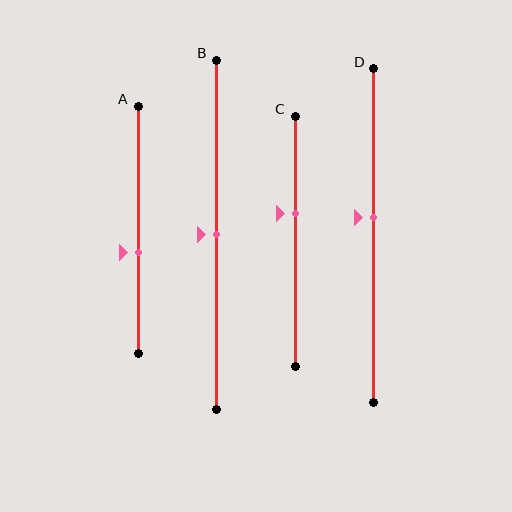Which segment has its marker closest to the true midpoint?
Segment B has its marker closest to the true midpoint.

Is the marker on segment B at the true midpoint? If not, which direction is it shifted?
Yes, the marker on segment B is at the true midpoint.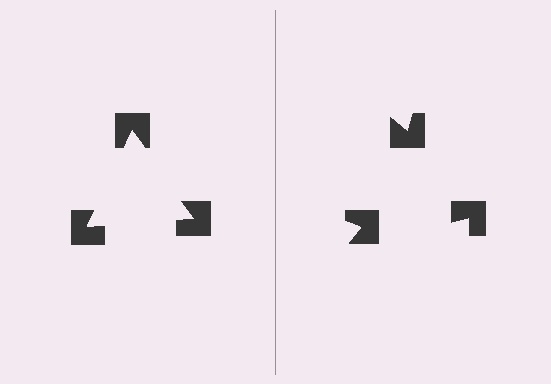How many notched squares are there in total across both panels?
6 — 3 on each side.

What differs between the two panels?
The notched squares are positioned identically on both sides; only the wedge orientations differ. On the left they align to a triangle; on the right they are misaligned.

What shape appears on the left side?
An illusory triangle.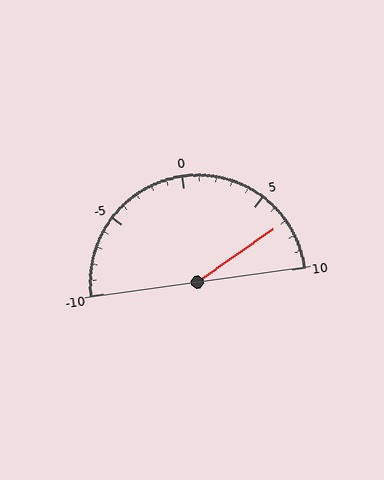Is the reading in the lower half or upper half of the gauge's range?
The reading is in the upper half of the range (-10 to 10).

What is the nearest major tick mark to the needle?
The nearest major tick mark is 5.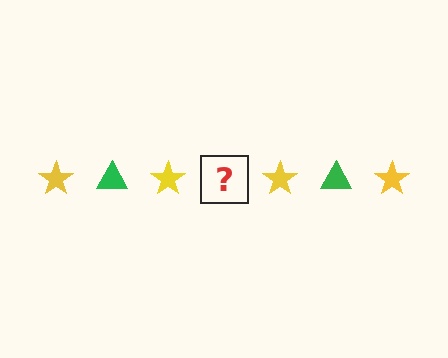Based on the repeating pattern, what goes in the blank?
The blank should be a green triangle.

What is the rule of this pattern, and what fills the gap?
The rule is that the pattern alternates between yellow star and green triangle. The gap should be filled with a green triangle.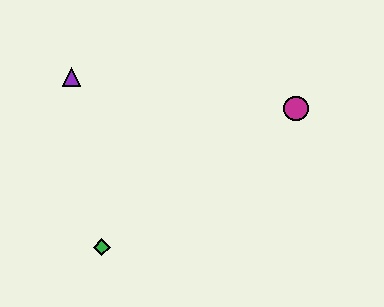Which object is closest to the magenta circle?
The purple triangle is closest to the magenta circle.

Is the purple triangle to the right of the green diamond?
No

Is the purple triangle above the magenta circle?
Yes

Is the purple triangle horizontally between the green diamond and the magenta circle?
No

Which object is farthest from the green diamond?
The magenta circle is farthest from the green diamond.